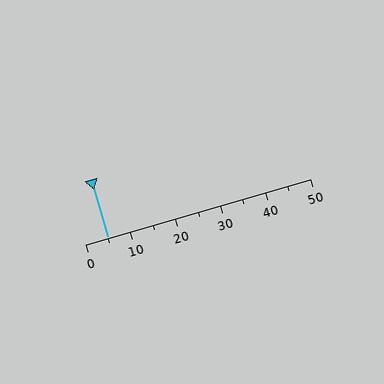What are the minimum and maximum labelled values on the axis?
The axis runs from 0 to 50.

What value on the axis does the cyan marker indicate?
The marker indicates approximately 5.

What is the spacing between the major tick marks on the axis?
The major ticks are spaced 10 apart.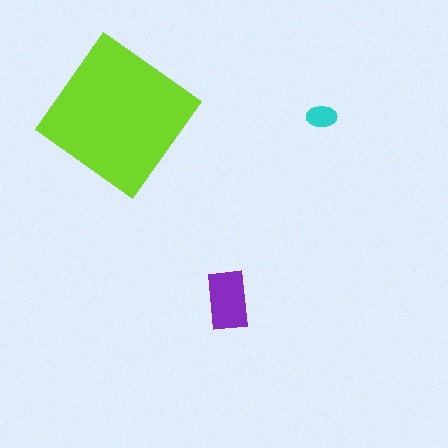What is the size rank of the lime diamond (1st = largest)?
1st.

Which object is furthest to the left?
The lime diamond is leftmost.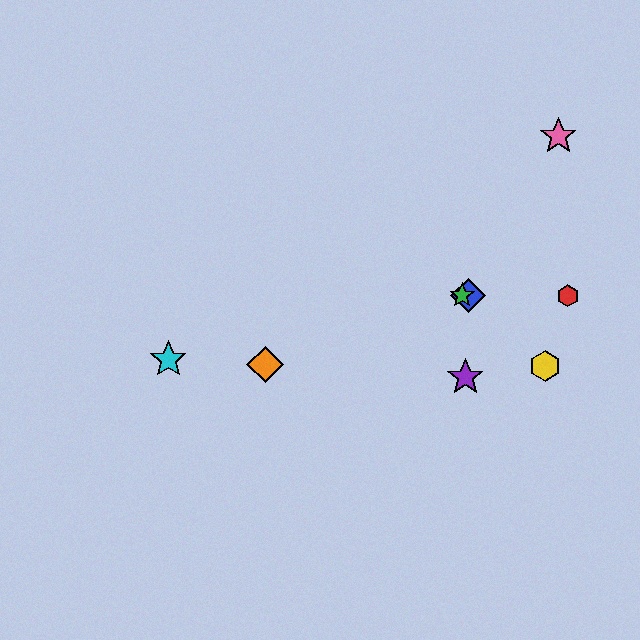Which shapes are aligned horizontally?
The red hexagon, the blue diamond, the green star are aligned horizontally.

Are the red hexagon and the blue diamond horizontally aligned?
Yes, both are at y≈296.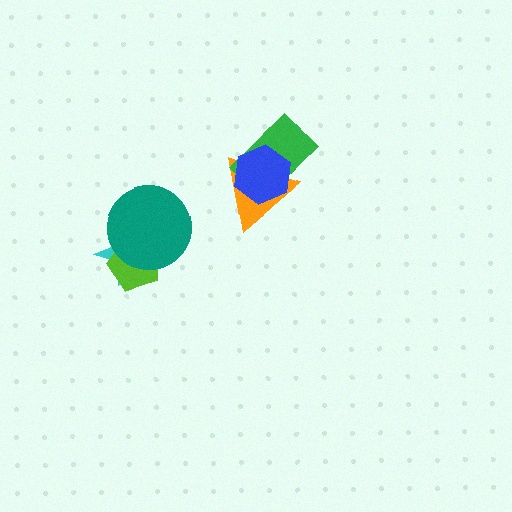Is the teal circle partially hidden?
No, no other shape covers it.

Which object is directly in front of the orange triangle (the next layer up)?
The green rectangle is directly in front of the orange triangle.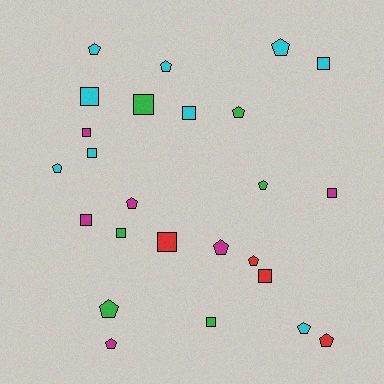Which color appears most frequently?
Cyan, with 9 objects.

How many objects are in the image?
There are 25 objects.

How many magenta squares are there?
There are 3 magenta squares.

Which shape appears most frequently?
Pentagon, with 13 objects.